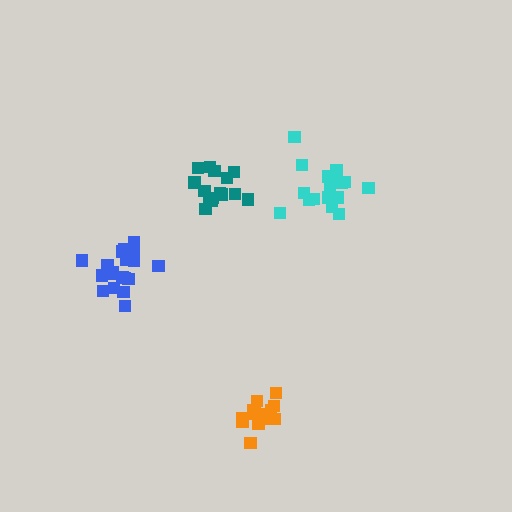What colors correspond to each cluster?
The clusters are colored: orange, cyan, teal, blue.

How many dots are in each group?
Group 1: 13 dots, Group 2: 17 dots, Group 3: 15 dots, Group 4: 19 dots (64 total).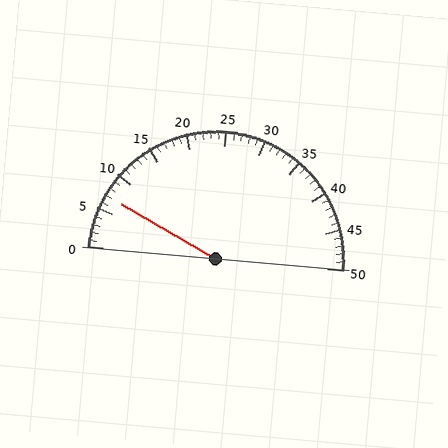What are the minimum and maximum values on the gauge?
The gauge ranges from 0 to 50.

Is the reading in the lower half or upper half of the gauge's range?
The reading is in the lower half of the range (0 to 50).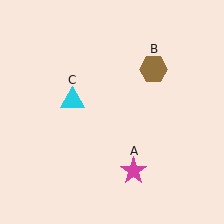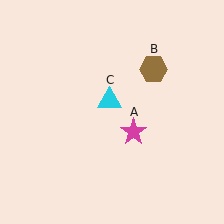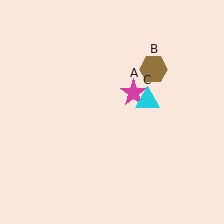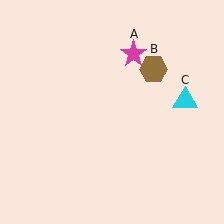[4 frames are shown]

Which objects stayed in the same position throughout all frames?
Brown hexagon (object B) remained stationary.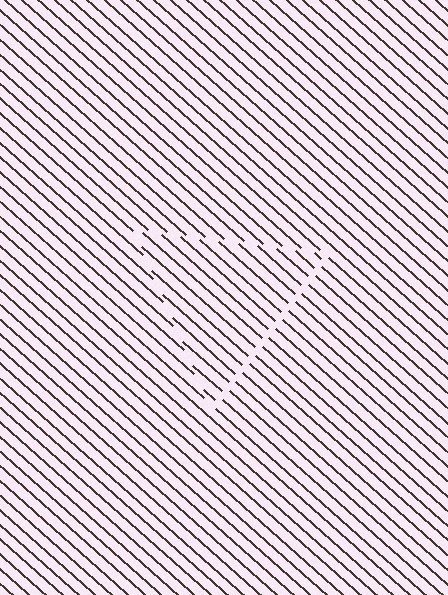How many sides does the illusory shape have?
3 sides — the line-ends trace a triangle.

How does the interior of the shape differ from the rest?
The interior of the shape contains the same grating, shifted by half a period — the contour is defined by the phase discontinuity where line-ends from the inner and outer gratings abut.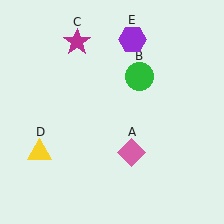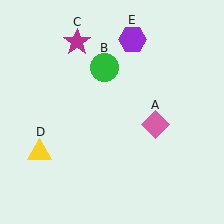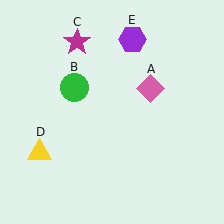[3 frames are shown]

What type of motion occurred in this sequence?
The pink diamond (object A), green circle (object B) rotated counterclockwise around the center of the scene.